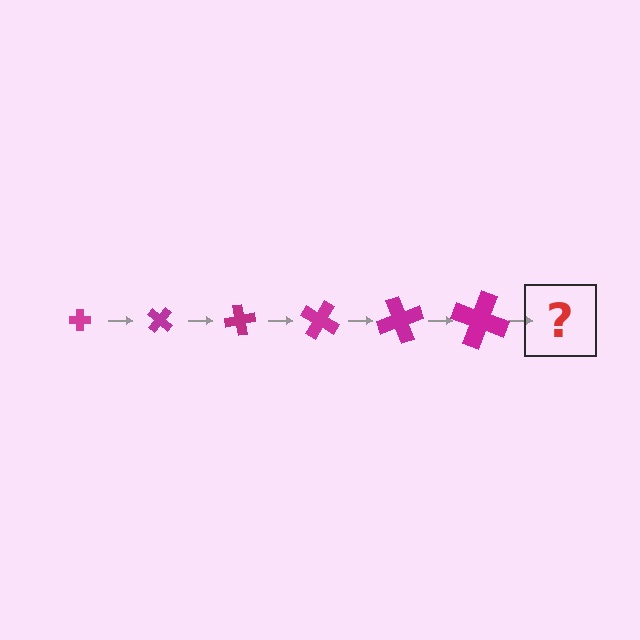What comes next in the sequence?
The next element should be a cross, larger than the previous one and rotated 240 degrees from the start.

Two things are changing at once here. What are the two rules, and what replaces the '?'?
The two rules are that the cross grows larger each step and it rotates 40 degrees each step. The '?' should be a cross, larger than the previous one and rotated 240 degrees from the start.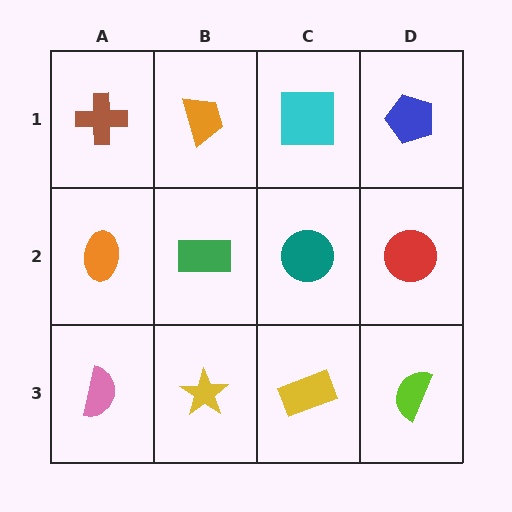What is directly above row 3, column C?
A teal circle.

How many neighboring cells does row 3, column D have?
2.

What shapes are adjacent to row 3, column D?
A red circle (row 2, column D), a yellow rectangle (row 3, column C).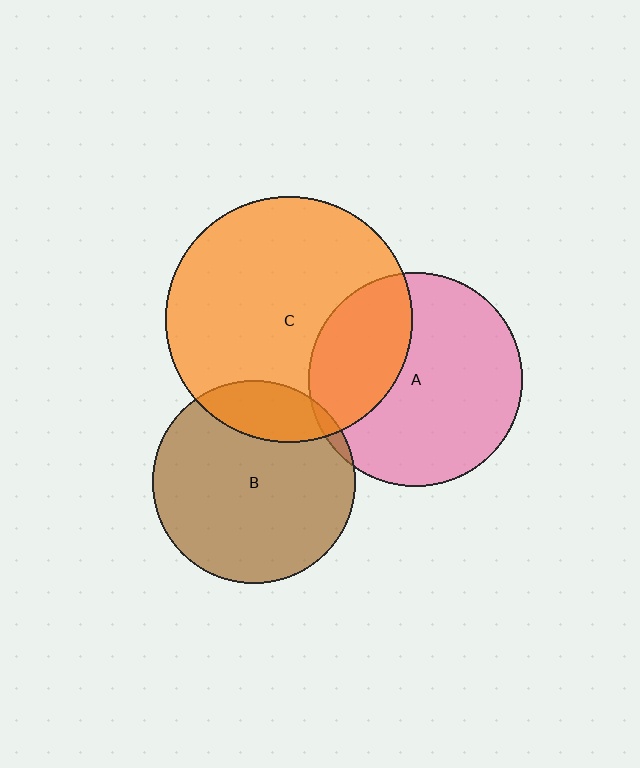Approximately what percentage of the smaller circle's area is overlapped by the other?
Approximately 20%.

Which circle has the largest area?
Circle C (orange).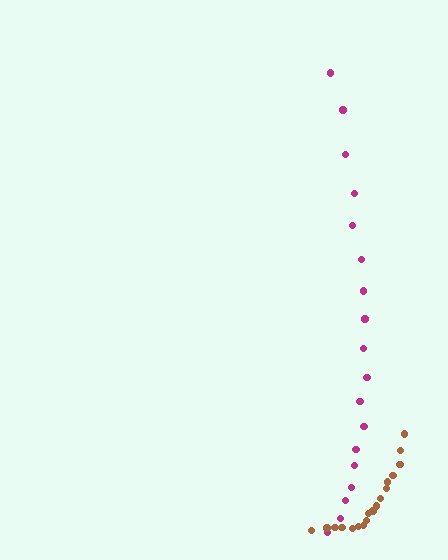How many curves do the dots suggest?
There are 2 distinct paths.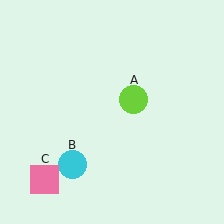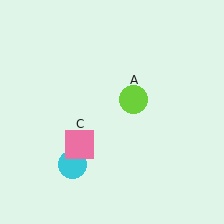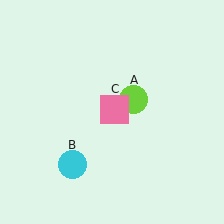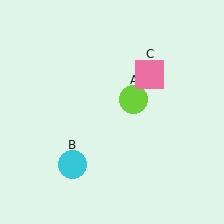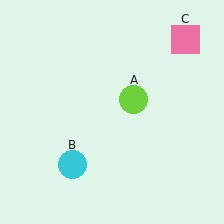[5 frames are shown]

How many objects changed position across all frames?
1 object changed position: pink square (object C).